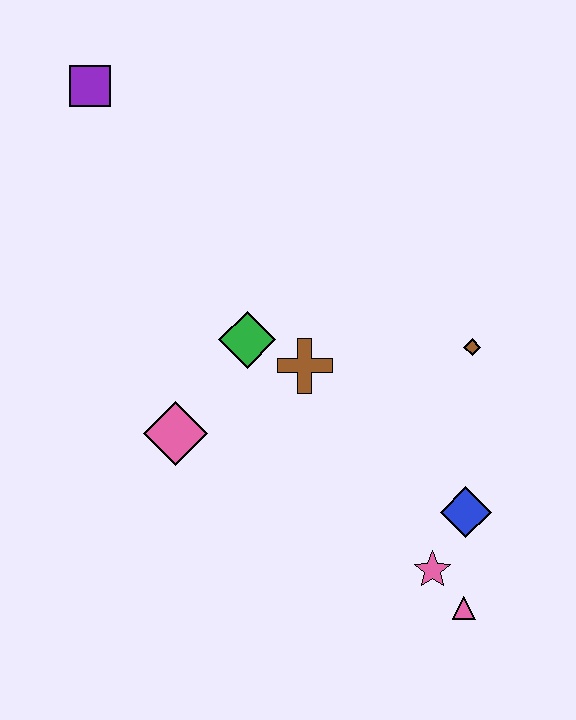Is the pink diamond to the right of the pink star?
No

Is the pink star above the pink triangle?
Yes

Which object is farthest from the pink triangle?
The purple square is farthest from the pink triangle.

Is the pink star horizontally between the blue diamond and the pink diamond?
Yes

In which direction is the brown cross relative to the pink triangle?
The brown cross is above the pink triangle.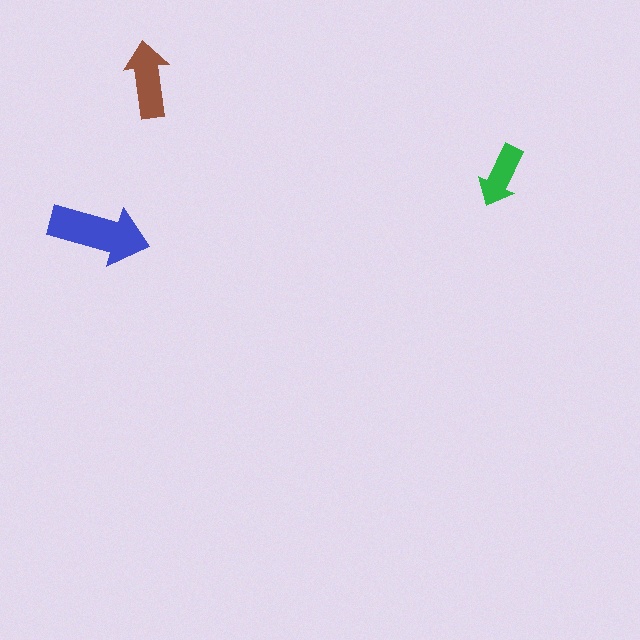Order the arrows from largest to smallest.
the blue one, the brown one, the green one.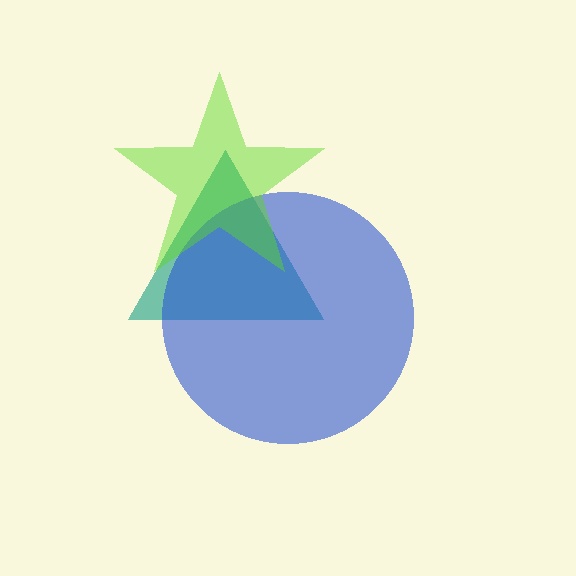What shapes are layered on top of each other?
The layered shapes are: a teal triangle, a blue circle, a lime star.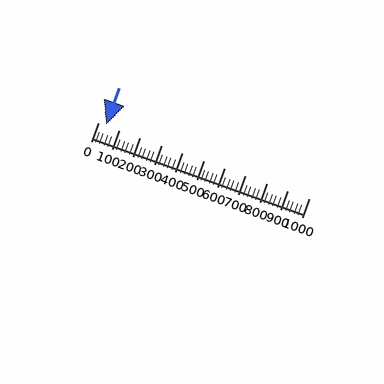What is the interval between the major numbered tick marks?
The major tick marks are spaced 100 units apart.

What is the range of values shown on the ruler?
The ruler shows values from 0 to 1000.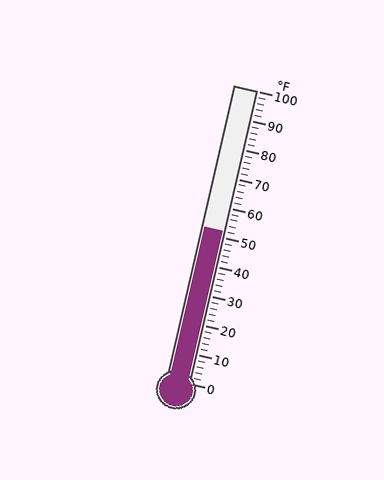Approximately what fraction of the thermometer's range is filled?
The thermometer is filled to approximately 50% of its range.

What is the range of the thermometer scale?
The thermometer scale ranges from 0°F to 100°F.